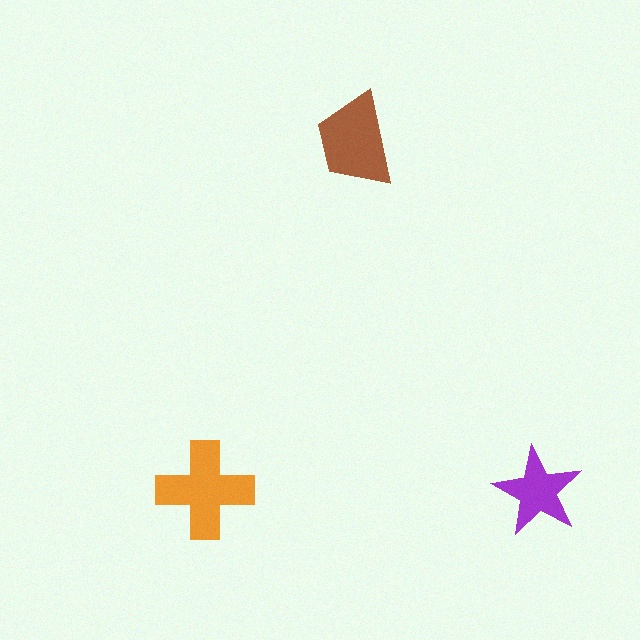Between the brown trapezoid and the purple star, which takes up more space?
The brown trapezoid.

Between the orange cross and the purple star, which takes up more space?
The orange cross.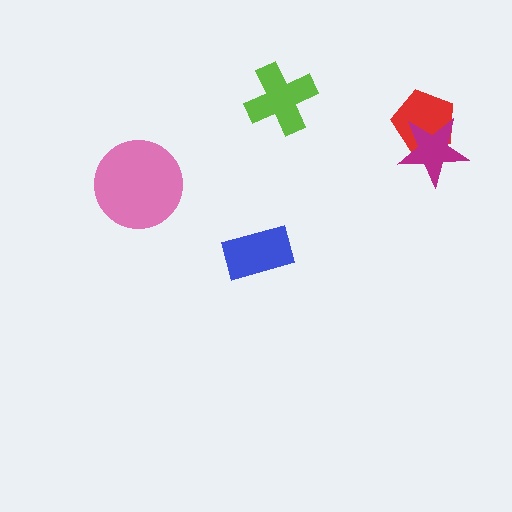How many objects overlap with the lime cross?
0 objects overlap with the lime cross.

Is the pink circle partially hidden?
No, no other shape covers it.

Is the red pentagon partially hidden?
Yes, it is partially covered by another shape.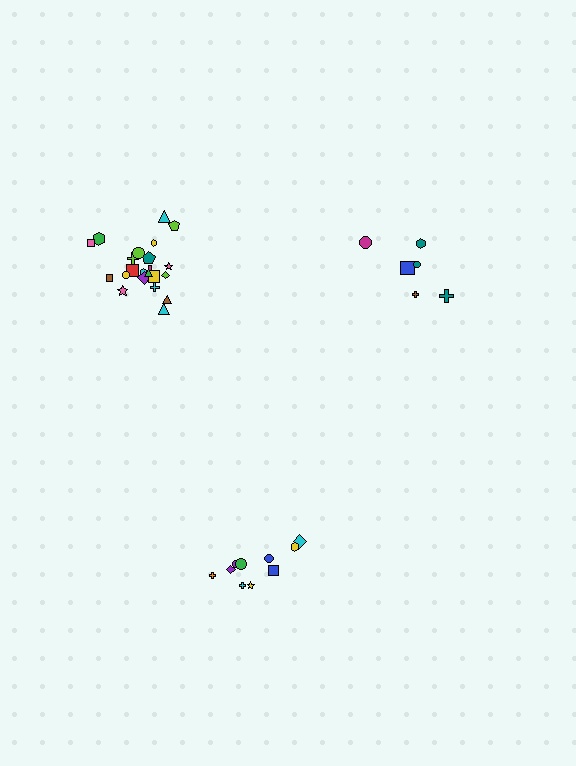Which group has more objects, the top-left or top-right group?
The top-left group.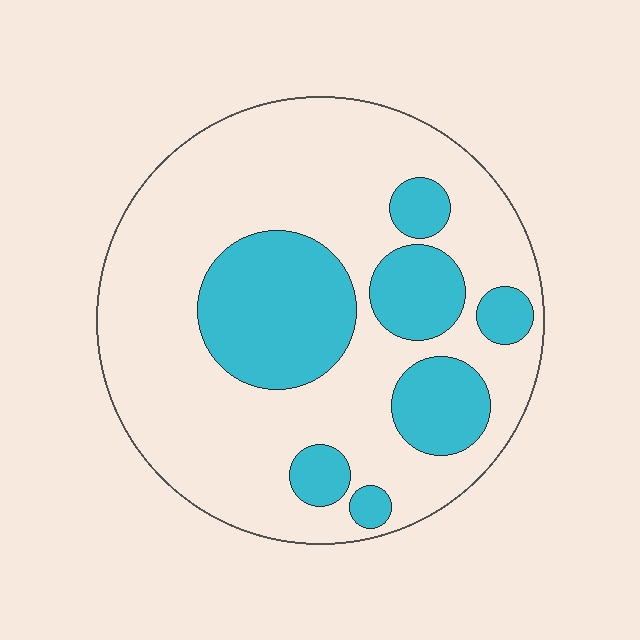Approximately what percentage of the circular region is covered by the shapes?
Approximately 30%.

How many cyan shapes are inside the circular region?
7.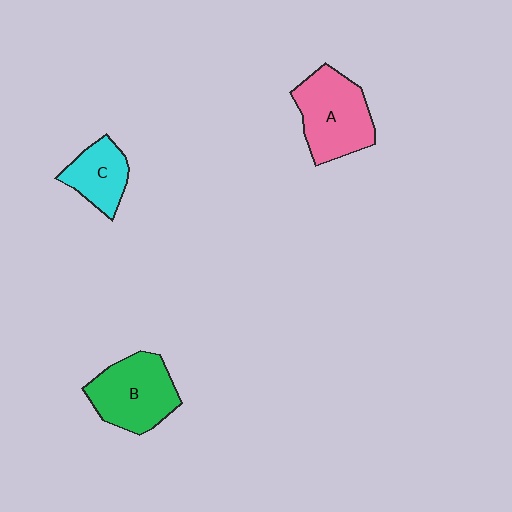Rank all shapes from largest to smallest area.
From largest to smallest: A (pink), B (green), C (cyan).